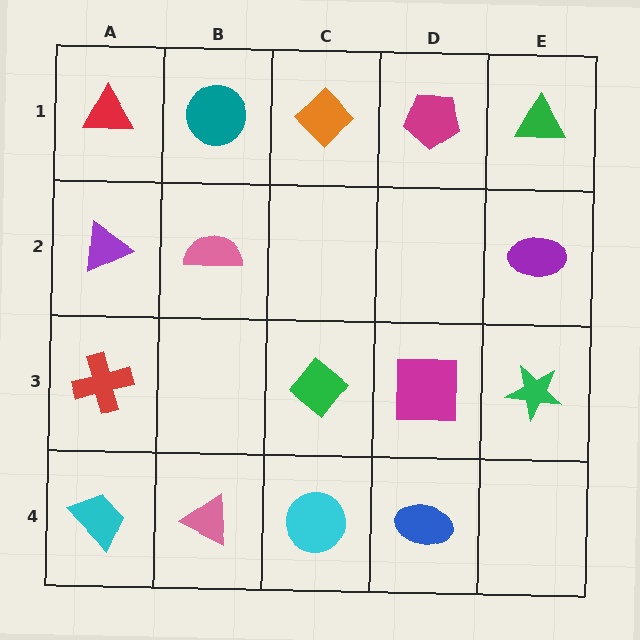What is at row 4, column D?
A blue ellipse.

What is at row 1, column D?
A magenta pentagon.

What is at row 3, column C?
A green diamond.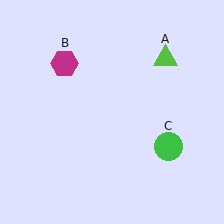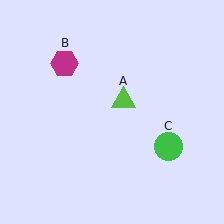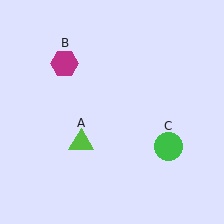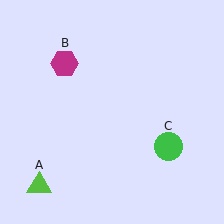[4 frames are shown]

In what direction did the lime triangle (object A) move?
The lime triangle (object A) moved down and to the left.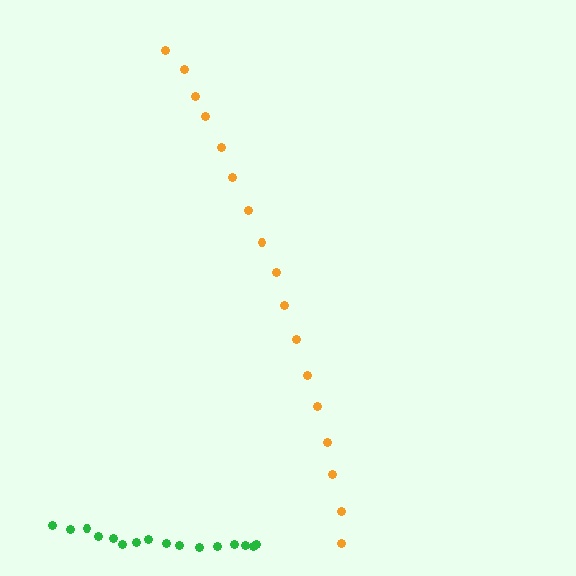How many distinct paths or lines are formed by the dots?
There are 2 distinct paths.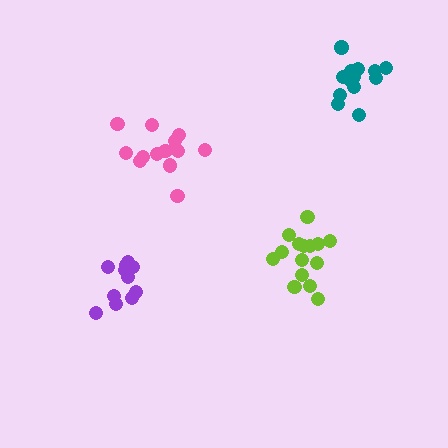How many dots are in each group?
Group 1: 13 dots, Group 2: 15 dots, Group 3: 11 dots, Group 4: 13 dots (52 total).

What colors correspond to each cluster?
The clusters are colored: pink, lime, purple, teal.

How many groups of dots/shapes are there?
There are 4 groups.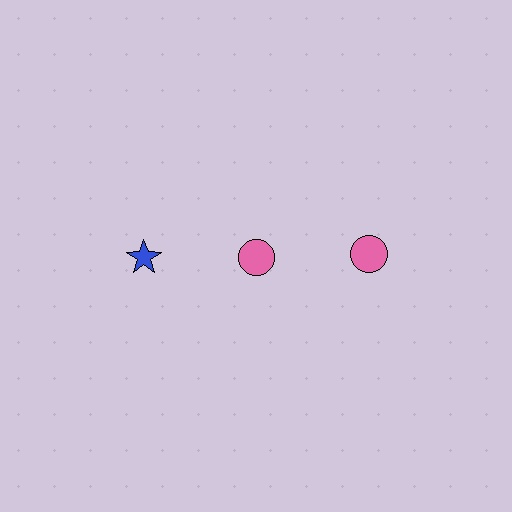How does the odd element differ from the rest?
It differs in both color (blue instead of pink) and shape (star instead of circle).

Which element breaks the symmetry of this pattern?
The blue star in the top row, leftmost column breaks the symmetry. All other shapes are pink circles.